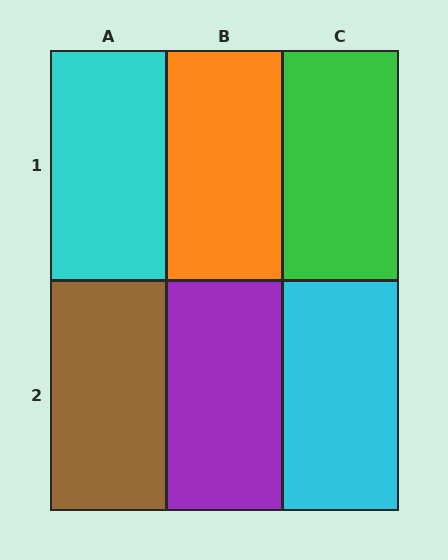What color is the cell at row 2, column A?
Brown.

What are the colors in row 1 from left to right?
Cyan, orange, green.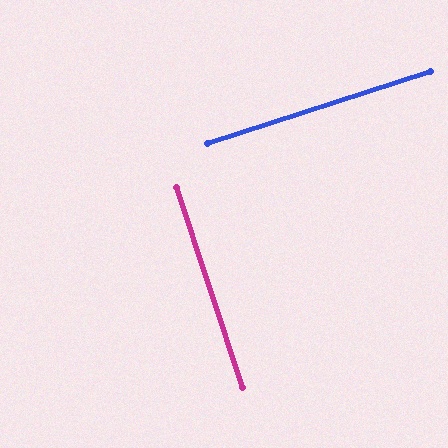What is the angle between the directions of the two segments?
Approximately 89 degrees.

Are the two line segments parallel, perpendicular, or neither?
Perpendicular — they meet at approximately 89°.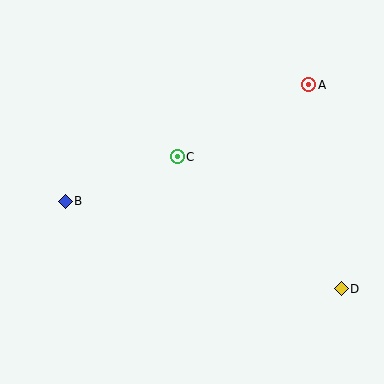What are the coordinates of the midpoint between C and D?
The midpoint between C and D is at (259, 223).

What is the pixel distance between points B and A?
The distance between B and A is 270 pixels.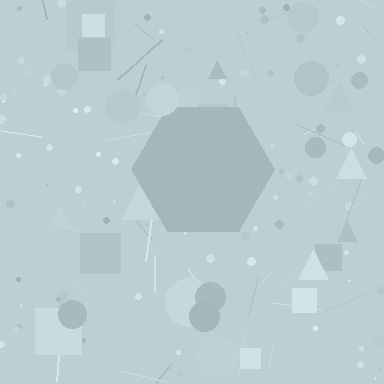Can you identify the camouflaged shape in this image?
The camouflaged shape is a hexagon.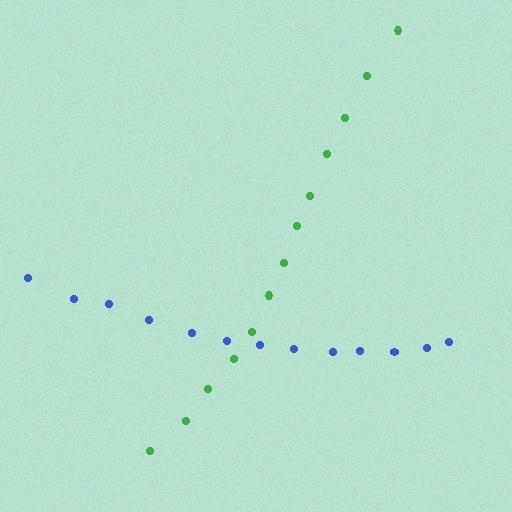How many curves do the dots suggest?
There are 2 distinct paths.